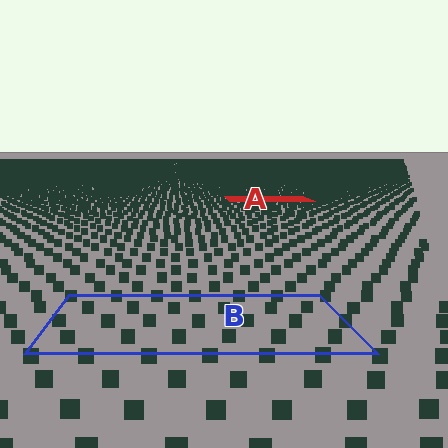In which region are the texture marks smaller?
The texture marks are smaller in region A, because it is farther away.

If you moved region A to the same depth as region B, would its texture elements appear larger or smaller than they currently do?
They would appear larger. At a closer depth, the same texture elements are projected at a bigger on-screen size.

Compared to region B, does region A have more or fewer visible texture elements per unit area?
Region A has more texture elements per unit area — they are packed more densely because it is farther away.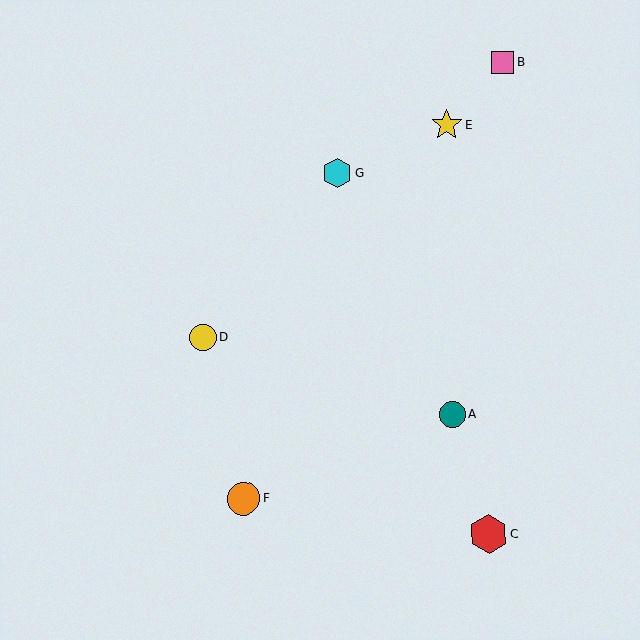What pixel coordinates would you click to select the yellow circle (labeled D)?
Click at (203, 337) to select the yellow circle D.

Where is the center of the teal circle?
The center of the teal circle is at (452, 415).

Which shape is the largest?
The red hexagon (labeled C) is the largest.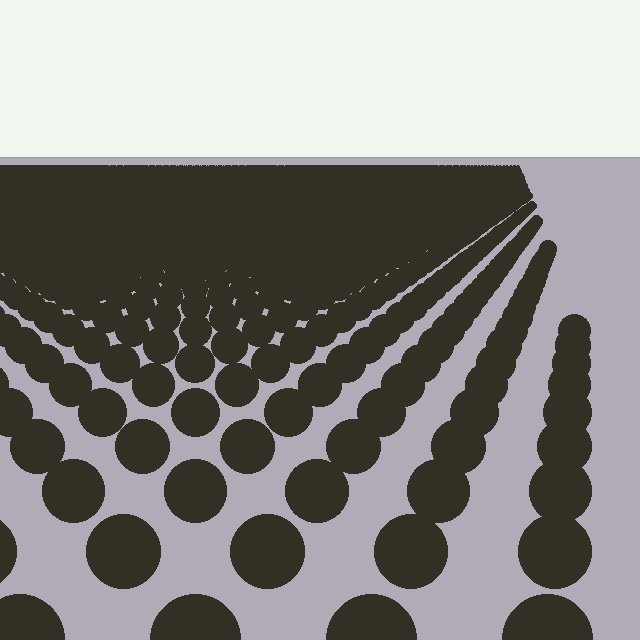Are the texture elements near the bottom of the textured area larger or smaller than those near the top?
Larger. Near the bottom, elements are closer to the viewer and appear at a bigger on-screen size.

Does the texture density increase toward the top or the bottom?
Density increases toward the top.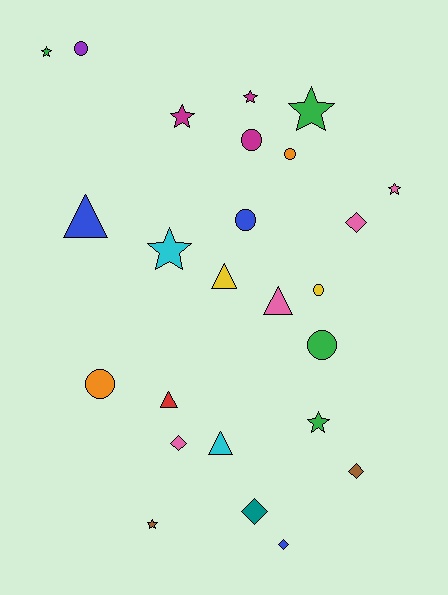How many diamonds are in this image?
There are 5 diamonds.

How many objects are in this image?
There are 25 objects.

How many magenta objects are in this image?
There are 3 magenta objects.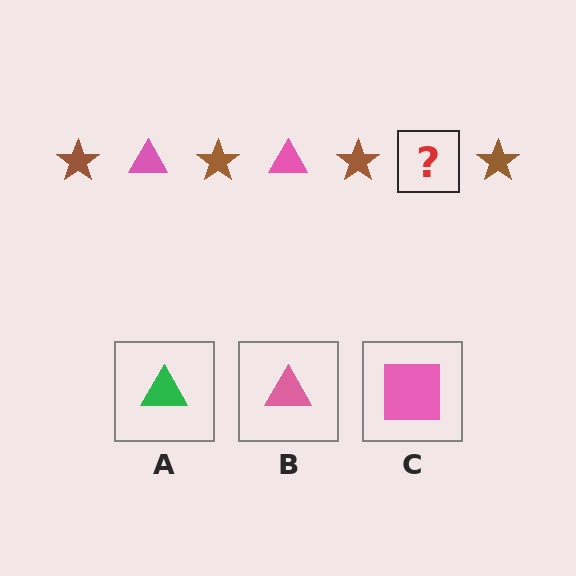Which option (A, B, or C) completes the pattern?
B.